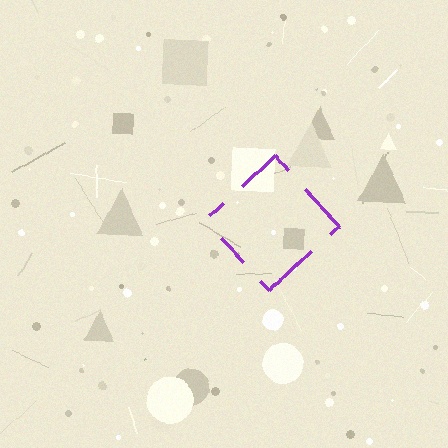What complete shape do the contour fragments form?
The contour fragments form a diamond.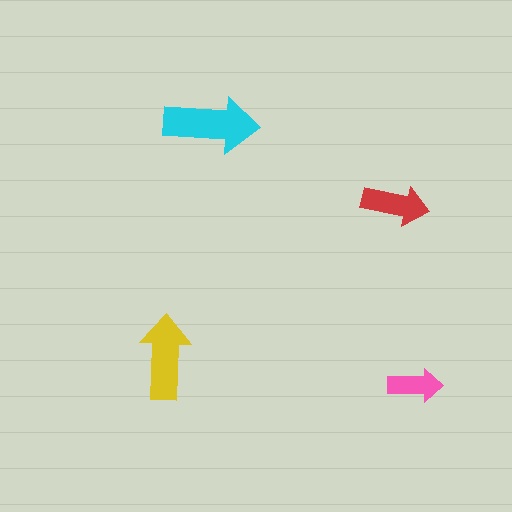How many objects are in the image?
There are 4 objects in the image.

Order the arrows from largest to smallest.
the cyan one, the yellow one, the red one, the pink one.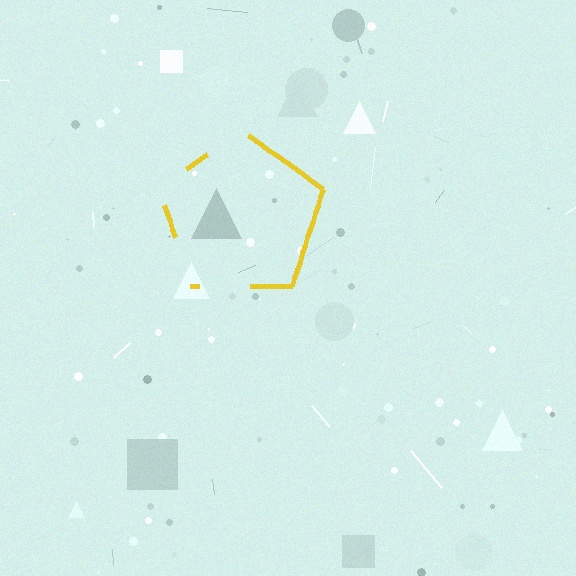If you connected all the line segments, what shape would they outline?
They would outline a pentagon.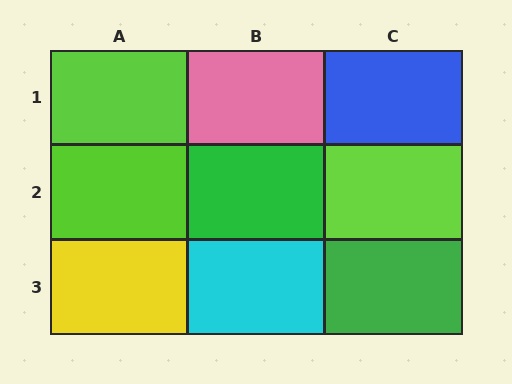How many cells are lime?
3 cells are lime.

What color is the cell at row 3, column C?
Green.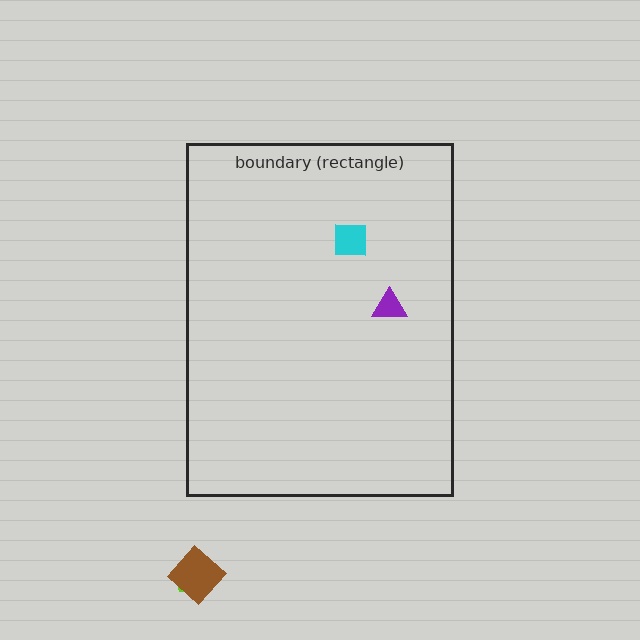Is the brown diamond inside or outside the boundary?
Outside.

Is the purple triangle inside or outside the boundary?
Inside.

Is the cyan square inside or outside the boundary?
Inside.